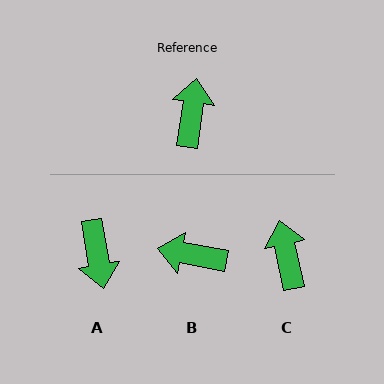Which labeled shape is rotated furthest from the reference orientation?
A, about 162 degrees away.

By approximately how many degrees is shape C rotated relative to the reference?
Approximately 21 degrees counter-clockwise.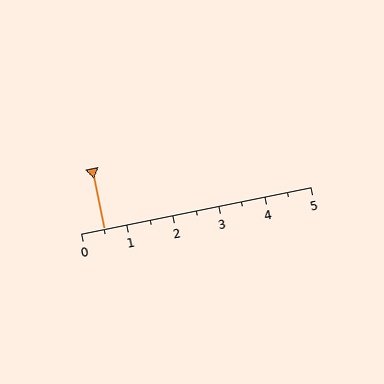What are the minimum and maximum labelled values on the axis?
The axis runs from 0 to 5.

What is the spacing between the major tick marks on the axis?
The major ticks are spaced 1 apart.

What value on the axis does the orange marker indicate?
The marker indicates approximately 0.5.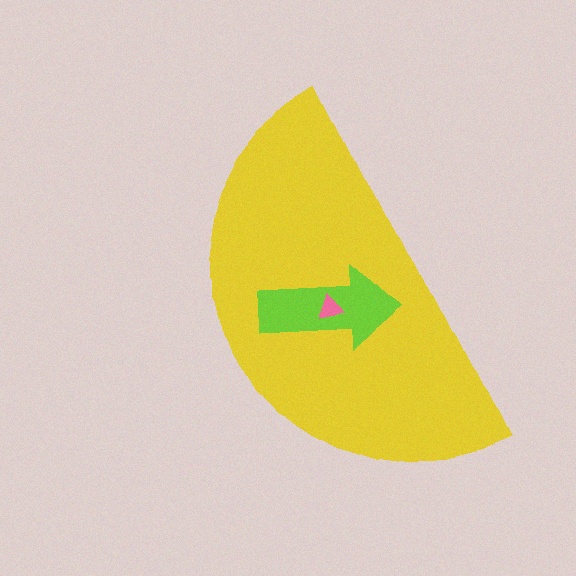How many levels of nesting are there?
3.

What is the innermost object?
The pink triangle.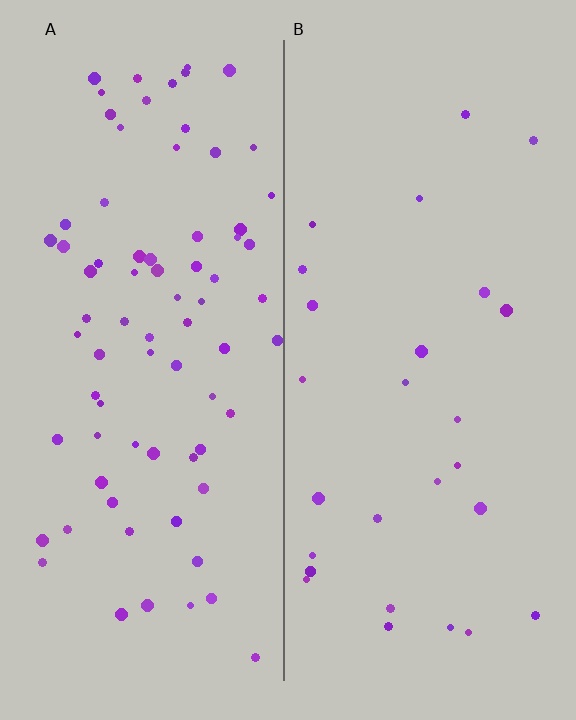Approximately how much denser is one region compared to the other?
Approximately 2.8× — region A over region B.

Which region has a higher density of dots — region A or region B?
A (the left).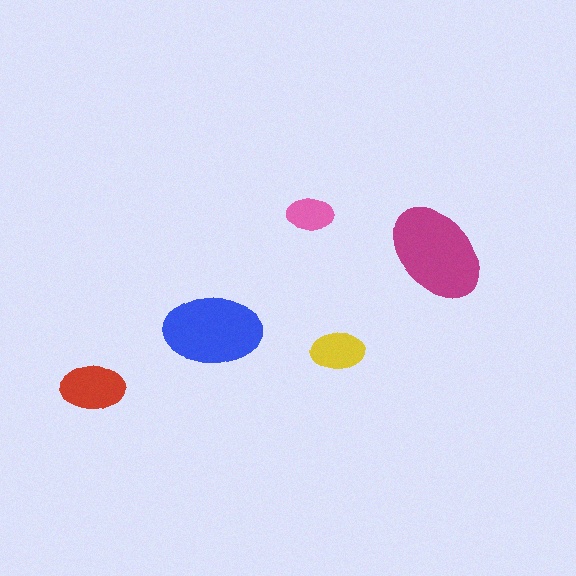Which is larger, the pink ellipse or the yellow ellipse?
The yellow one.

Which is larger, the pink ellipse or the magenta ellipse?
The magenta one.